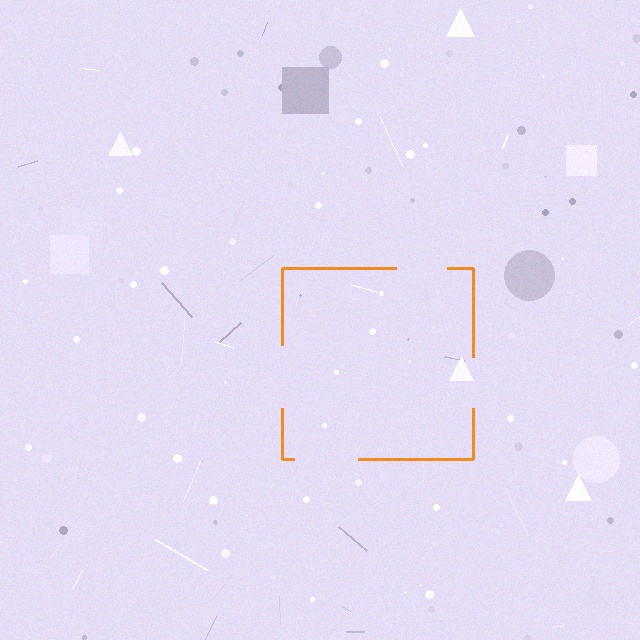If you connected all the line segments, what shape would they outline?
They would outline a square.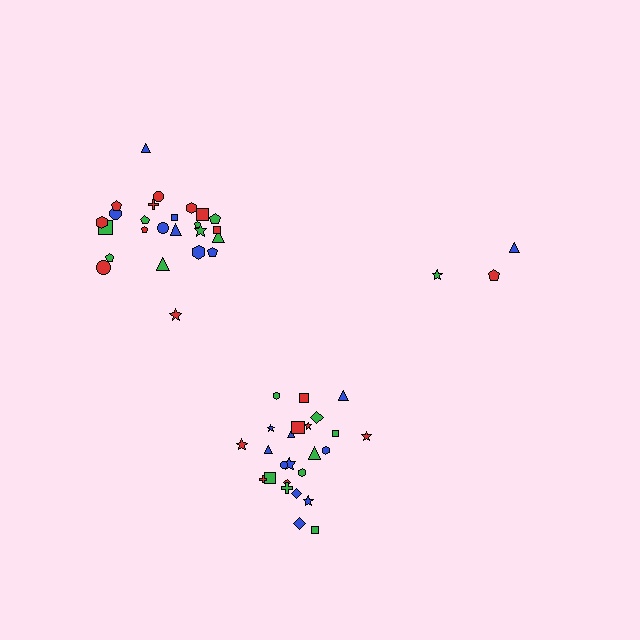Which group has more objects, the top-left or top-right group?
The top-left group.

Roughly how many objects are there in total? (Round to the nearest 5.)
Roughly 55 objects in total.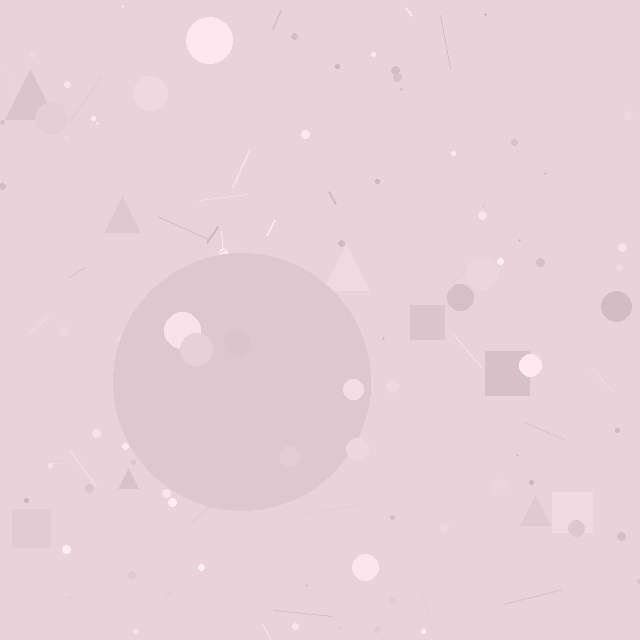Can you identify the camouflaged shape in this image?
The camouflaged shape is a circle.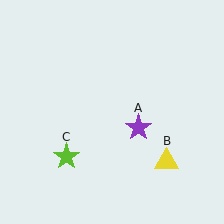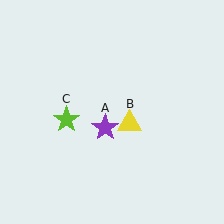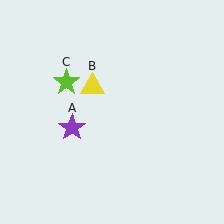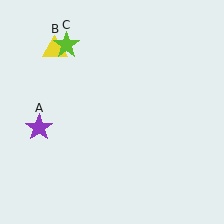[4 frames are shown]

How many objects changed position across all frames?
3 objects changed position: purple star (object A), yellow triangle (object B), lime star (object C).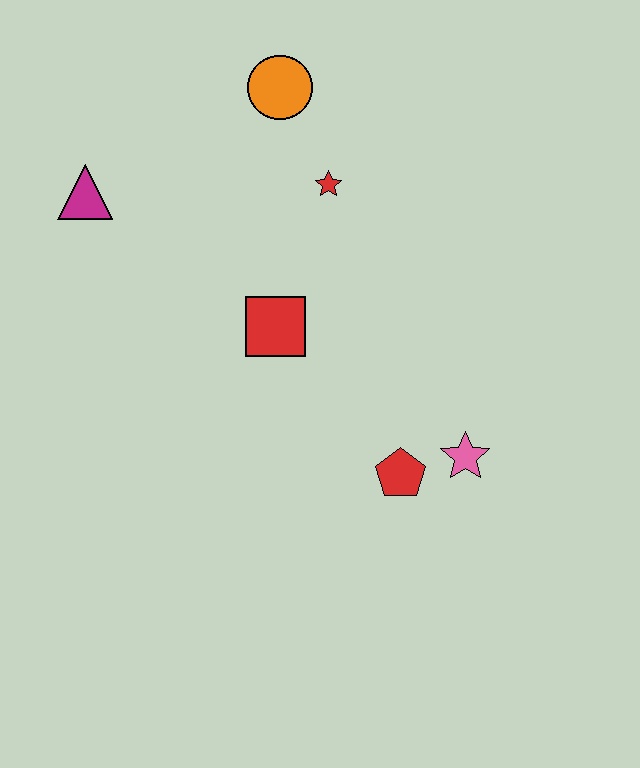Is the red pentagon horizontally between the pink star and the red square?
Yes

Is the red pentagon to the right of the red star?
Yes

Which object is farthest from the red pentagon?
The magenta triangle is farthest from the red pentagon.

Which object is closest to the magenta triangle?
The orange circle is closest to the magenta triangle.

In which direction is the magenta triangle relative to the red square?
The magenta triangle is to the left of the red square.